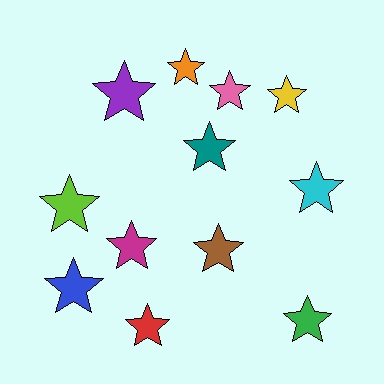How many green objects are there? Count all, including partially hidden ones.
There is 1 green object.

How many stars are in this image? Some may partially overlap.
There are 12 stars.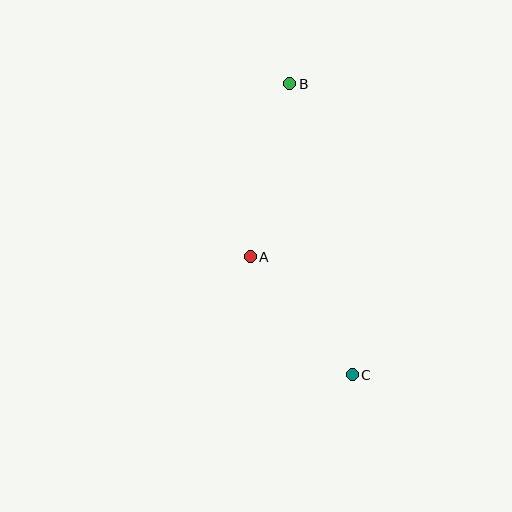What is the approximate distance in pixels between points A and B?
The distance between A and B is approximately 178 pixels.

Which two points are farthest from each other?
Points B and C are farthest from each other.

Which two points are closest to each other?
Points A and C are closest to each other.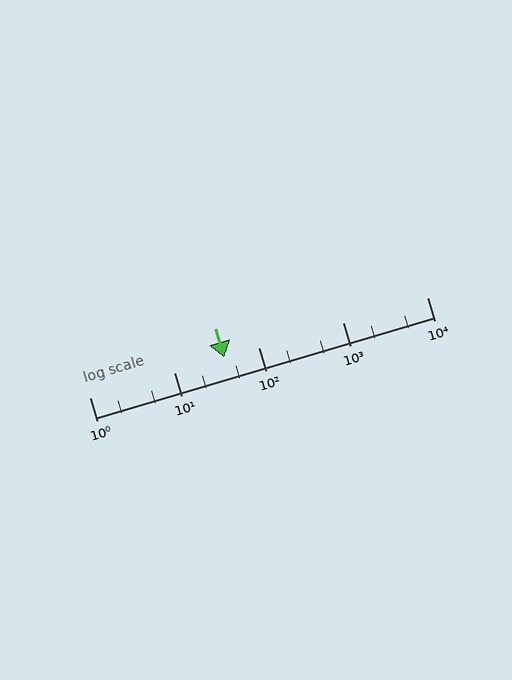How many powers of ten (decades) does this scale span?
The scale spans 4 decades, from 1 to 10000.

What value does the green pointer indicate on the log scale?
The pointer indicates approximately 39.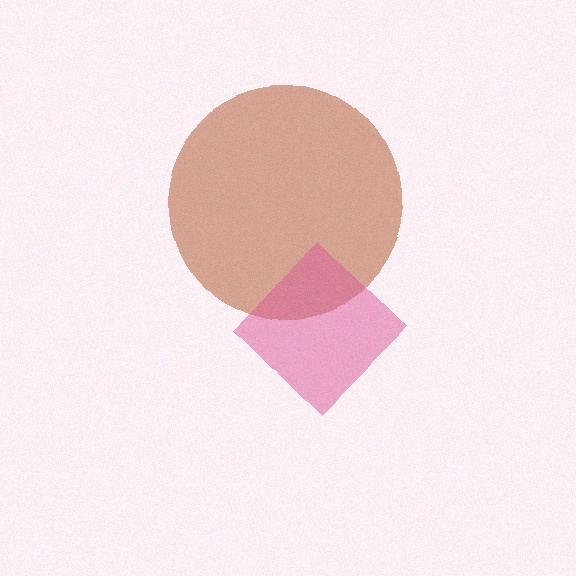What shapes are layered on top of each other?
The layered shapes are: a brown circle, a pink diamond.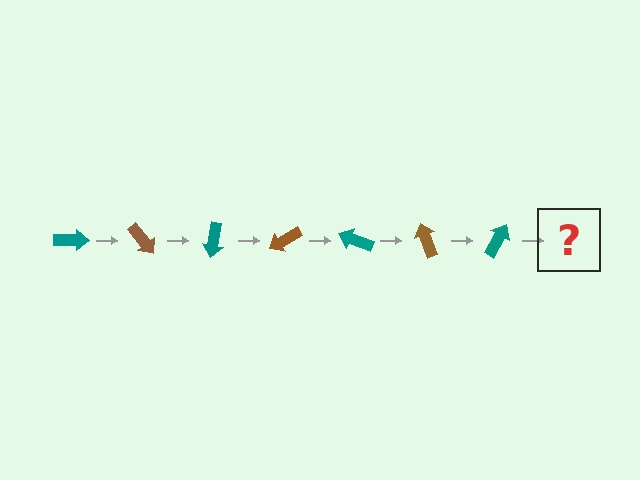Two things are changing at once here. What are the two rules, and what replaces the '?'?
The two rules are that it rotates 50 degrees each step and the color cycles through teal and brown. The '?' should be a brown arrow, rotated 350 degrees from the start.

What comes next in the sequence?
The next element should be a brown arrow, rotated 350 degrees from the start.